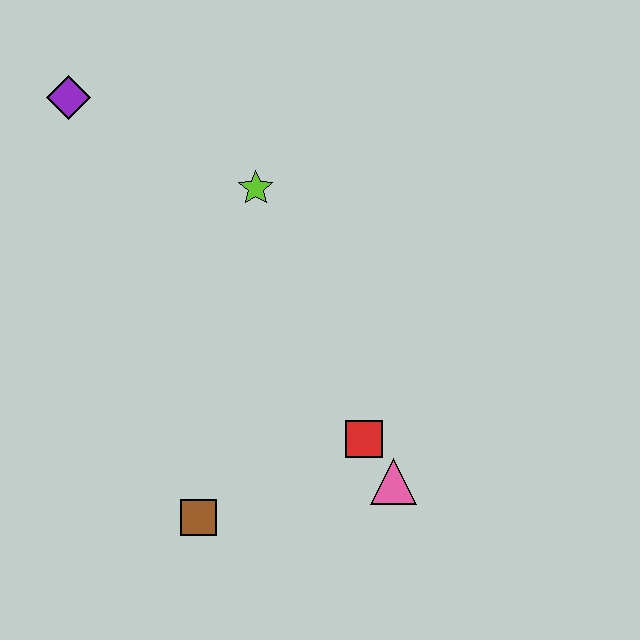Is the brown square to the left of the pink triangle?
Yes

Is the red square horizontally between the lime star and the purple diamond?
No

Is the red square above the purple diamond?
No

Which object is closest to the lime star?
The purple diamond is closest to the lime star.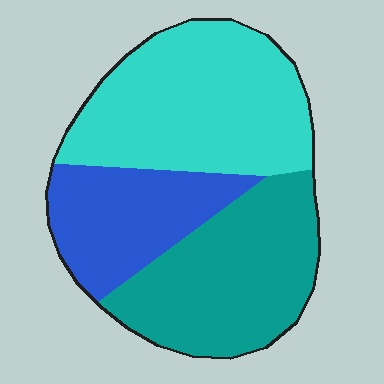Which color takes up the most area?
Cyan, at roughly 40%.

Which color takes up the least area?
Blue, at roughly 25%.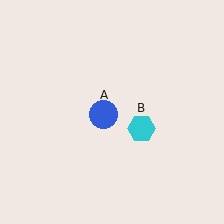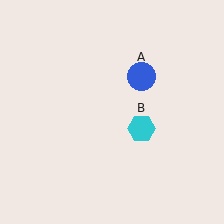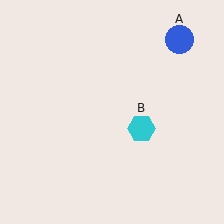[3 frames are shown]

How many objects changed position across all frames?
1 object changed position: blue circle (object A).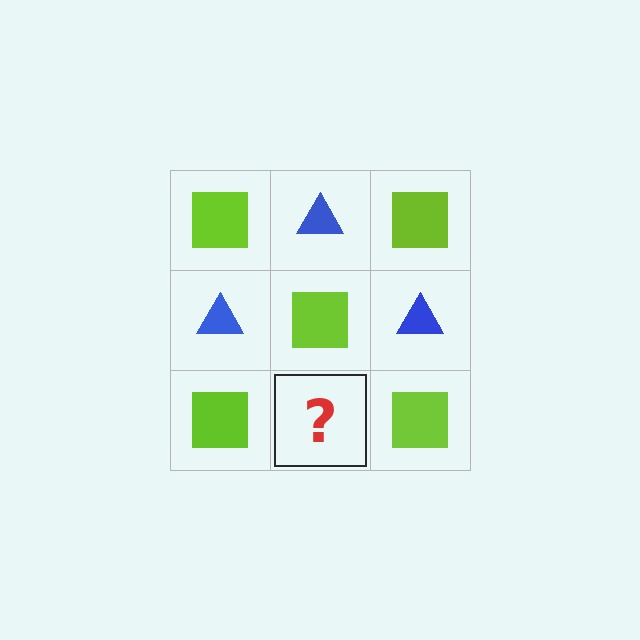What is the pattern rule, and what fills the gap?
The rule is that it alternates lime square and blue triangle in a checkerboard pattern. The gap should be filled with a blue triangle.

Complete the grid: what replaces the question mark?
The question mark should be replaced with a blue triangle.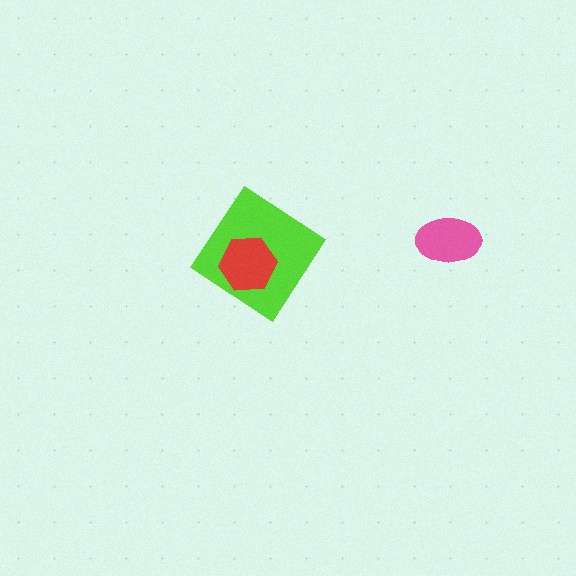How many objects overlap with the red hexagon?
1 object overlaps with the red hexagon.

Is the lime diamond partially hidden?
Yes, it is partially covered by another shape.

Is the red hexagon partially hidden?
No, no other shape covers it.